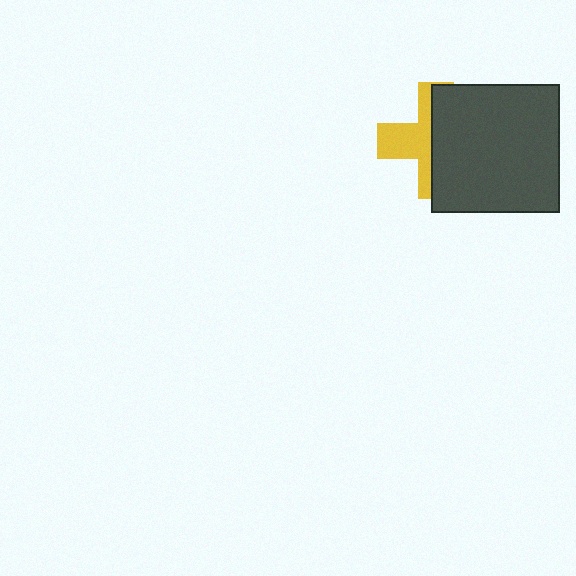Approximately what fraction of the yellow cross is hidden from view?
Roughly 56% of the yellow cross is hidden behind the dark gray square.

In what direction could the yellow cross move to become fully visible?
The yellow cross could move left. That would shift it out from behind the dark gray square entirely.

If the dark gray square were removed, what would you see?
You would see the complete yellow cross.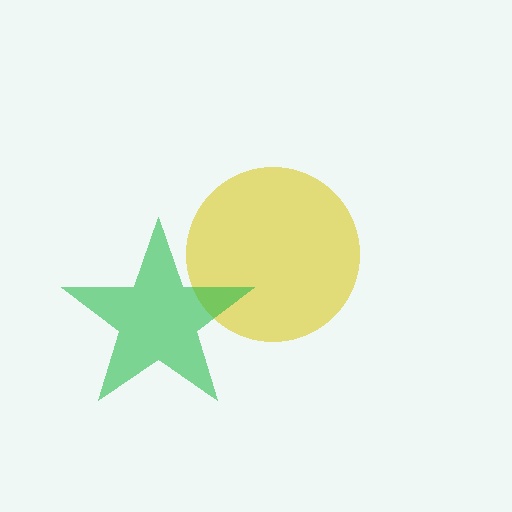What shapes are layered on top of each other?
The layered shapes are: a yellow circle, a green star.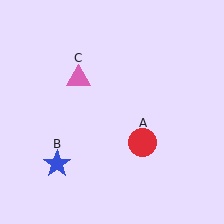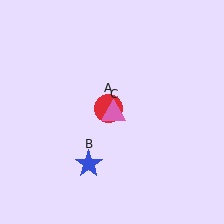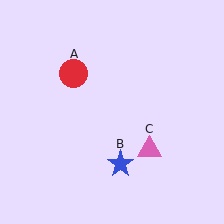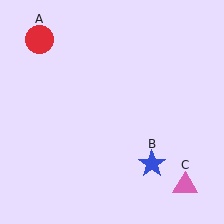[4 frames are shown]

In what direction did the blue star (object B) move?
The blue star (object B) moved right.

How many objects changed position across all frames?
3 objects changed position: red circle (object A), blue star (object B), pink triangle (object C).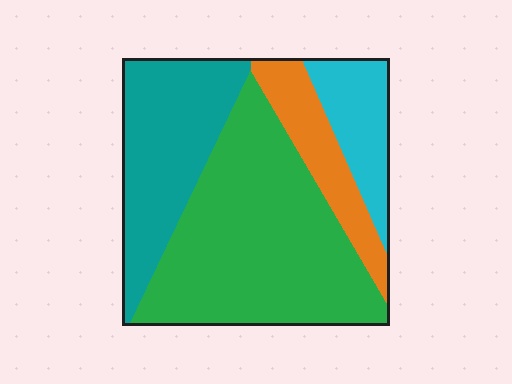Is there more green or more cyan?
Green.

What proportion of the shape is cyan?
Cyan covers roughly 15% of the shape.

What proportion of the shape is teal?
Teal takes up about one quarter (1/4) of the shape.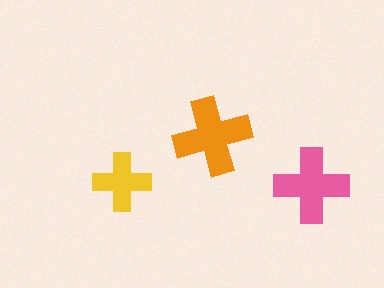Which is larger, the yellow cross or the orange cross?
The orange one.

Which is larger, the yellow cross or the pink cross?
The pink one.